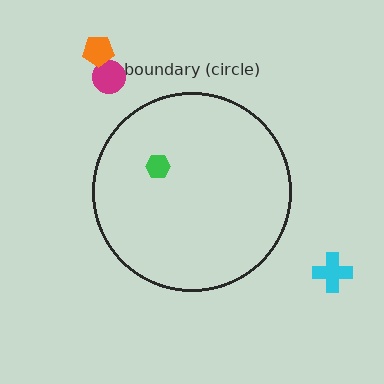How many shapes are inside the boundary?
1 inside, 3 outside.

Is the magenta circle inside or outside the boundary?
Outside.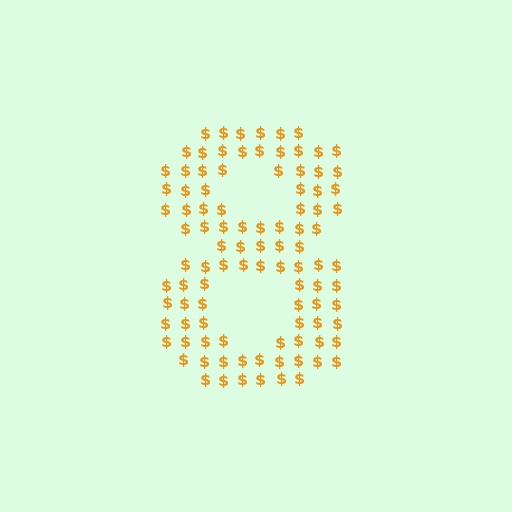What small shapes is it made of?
It is made of small dollar signs.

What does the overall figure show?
The overall figure shows the digit 8.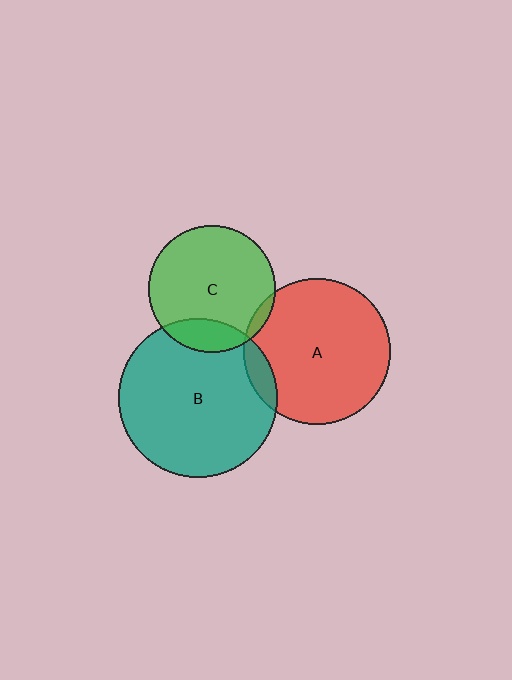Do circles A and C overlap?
Yes.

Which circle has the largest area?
Circle B (teal).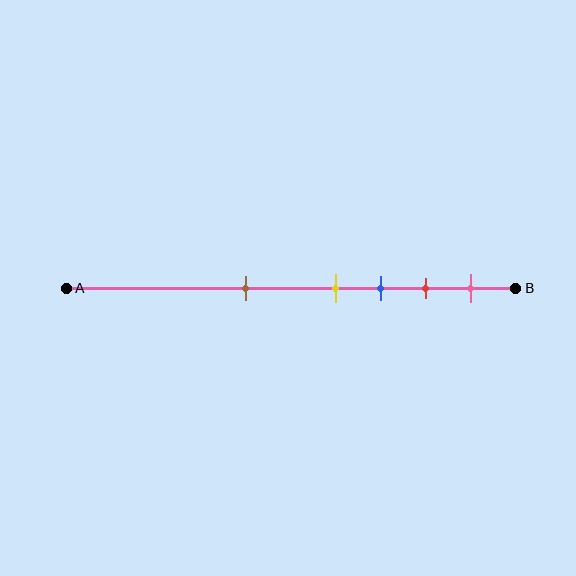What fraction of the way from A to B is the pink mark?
The pink mark is approximately 90% (0.9) of the way from A to B.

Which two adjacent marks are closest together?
The yellow and blue marks are the closest adjacent pair.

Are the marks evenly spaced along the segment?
No, the marks are not evenly spaced.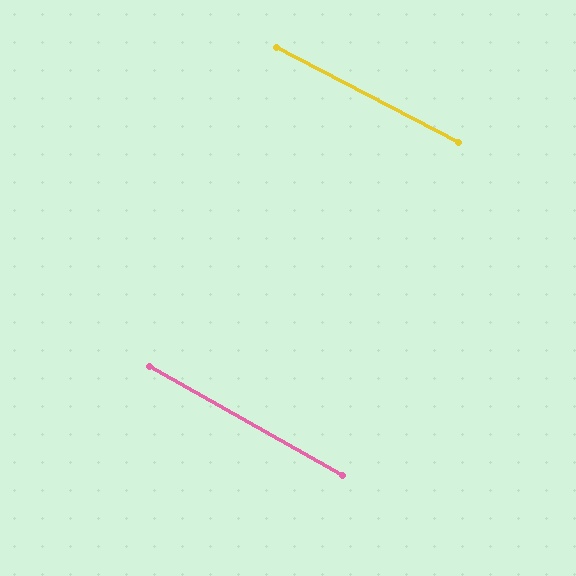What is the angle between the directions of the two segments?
Approximately 2 degrees.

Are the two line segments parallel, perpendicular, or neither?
Parallel — their directions differ by only 1.8°.